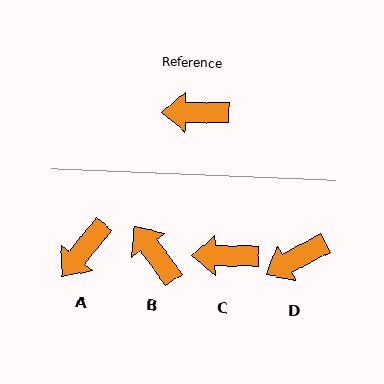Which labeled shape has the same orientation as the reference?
C.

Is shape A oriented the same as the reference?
No, it is off by about 52 degrees.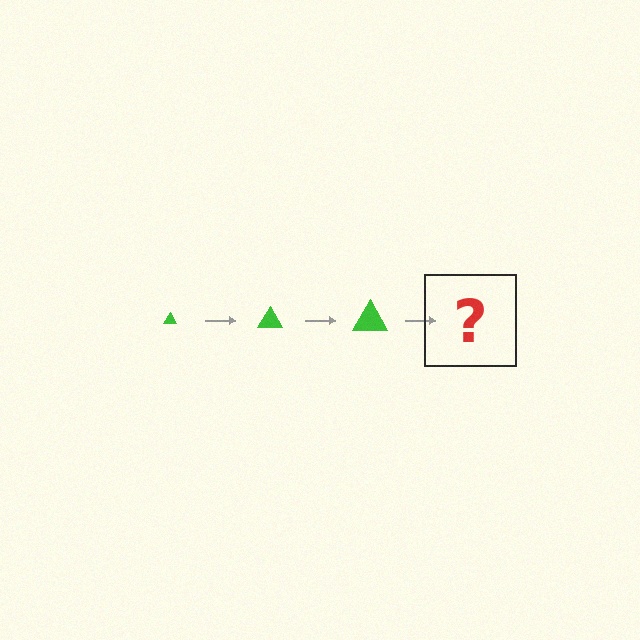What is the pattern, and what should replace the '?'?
The pattern is that the triangle gets progressively larger each step. The '?' should be a green triangle, larger than the previous one.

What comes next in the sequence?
The next element should be a green triangle, larger than the previous one.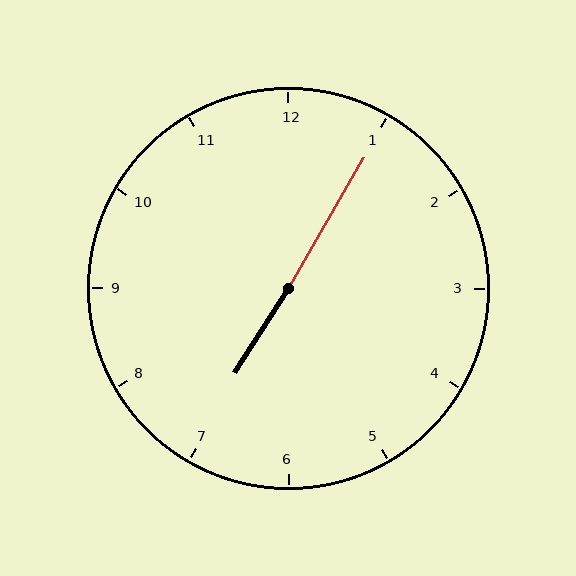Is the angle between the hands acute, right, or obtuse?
It is obtuse.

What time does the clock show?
7:05.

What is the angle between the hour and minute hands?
Approximately 178 degrees.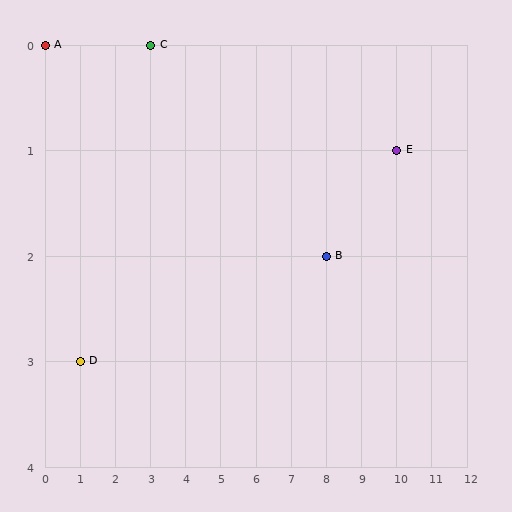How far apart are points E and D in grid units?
Points E and D are 9 columns and 2 rows apart (about 9.2 grid units diagonally).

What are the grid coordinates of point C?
Point C is at grid coordinates (3, 0).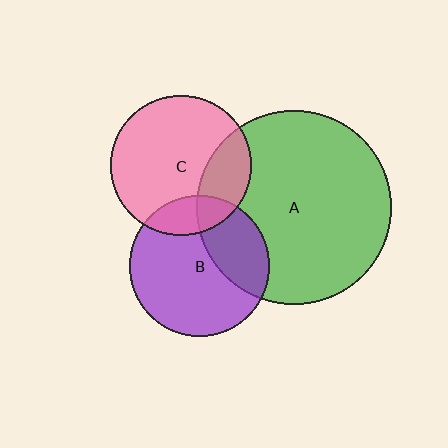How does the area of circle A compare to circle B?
Approximately 1.9 times.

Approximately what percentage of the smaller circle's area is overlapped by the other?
Approximately 15%.